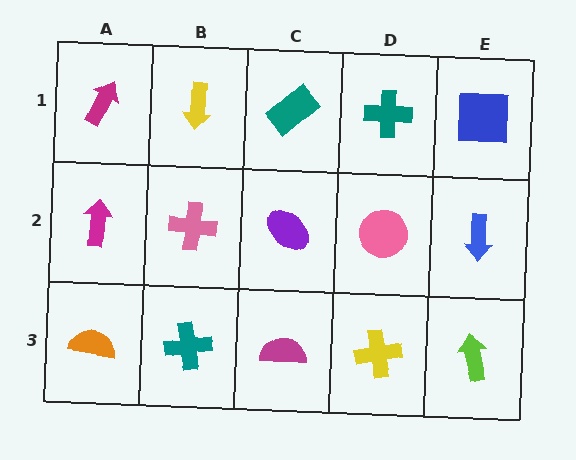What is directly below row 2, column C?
A magenta semicircle.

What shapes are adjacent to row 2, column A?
A magenta arrow (row 1, column A), an orange semicircle (row 3, column A), a pink cross (row 2, column B).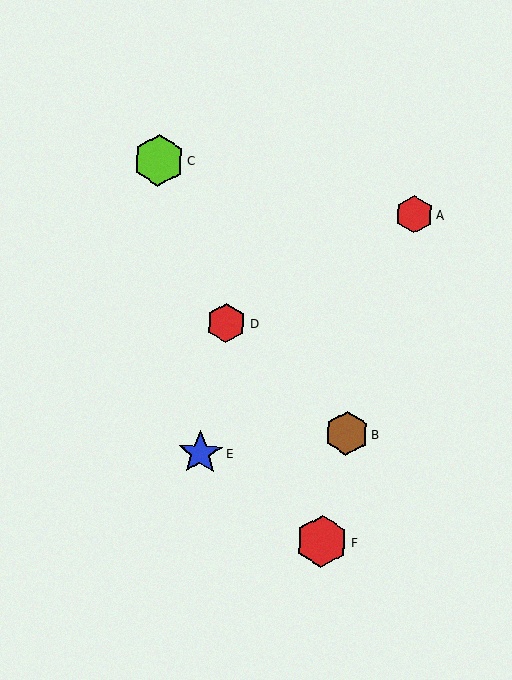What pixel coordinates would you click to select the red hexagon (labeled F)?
Click at (321, 542) to select the red hexagon F.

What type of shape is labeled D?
Shape D is a red hexagon.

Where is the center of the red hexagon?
The center of the red hexagon is at (414, 214).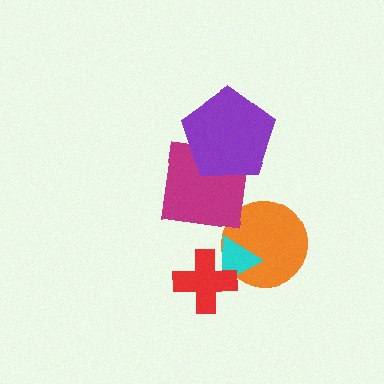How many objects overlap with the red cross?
1 object overlaps with the red cross.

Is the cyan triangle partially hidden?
Yes, it is partially covered by another shape.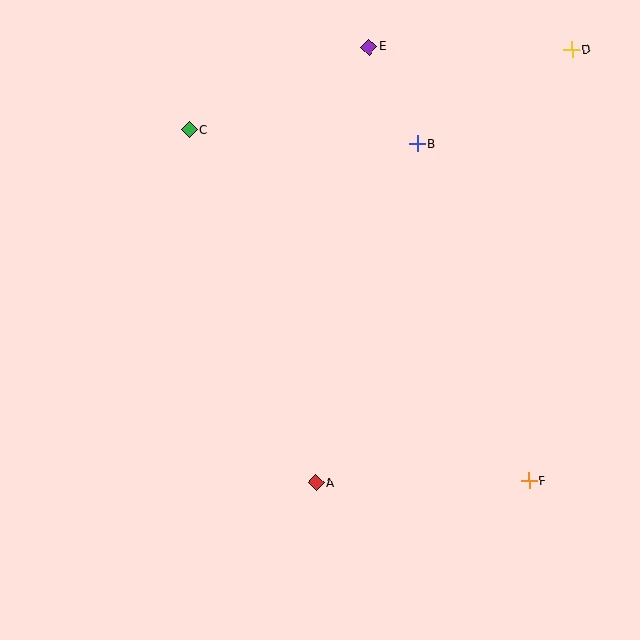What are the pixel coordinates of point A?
Point A is at (316, 483).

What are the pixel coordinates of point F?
Point F is at (529, 481).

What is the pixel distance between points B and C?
The distance between B and C is 229 pixels.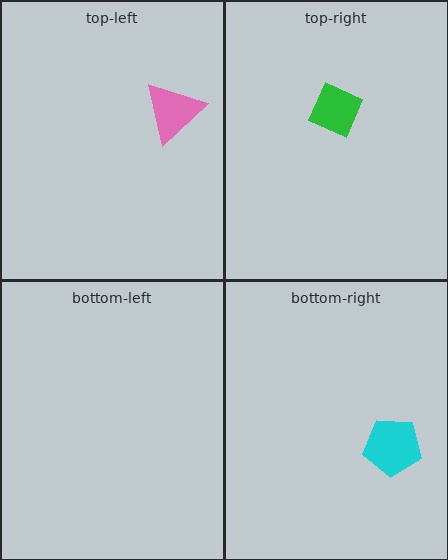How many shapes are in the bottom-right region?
1.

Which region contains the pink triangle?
The top-left region.